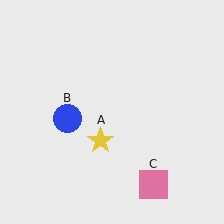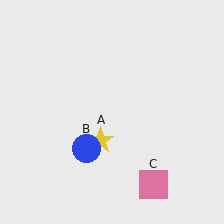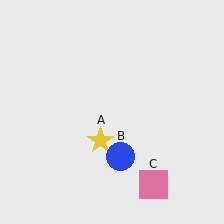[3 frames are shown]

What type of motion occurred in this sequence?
The blue circle (object B) rotated counterclockwise around the center of the scene.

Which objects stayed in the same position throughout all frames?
Yellow star (object A) and pink square (object C) remained stationary.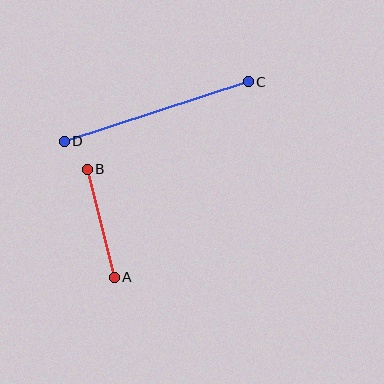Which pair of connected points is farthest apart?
Points C and D are farthest apart.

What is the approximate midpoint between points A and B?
The midpoint is at approximately (101, 223) pixels.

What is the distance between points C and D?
The distance is approximately 194 pixels.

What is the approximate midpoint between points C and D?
The midpoint is at approximately (156, 111) pixels.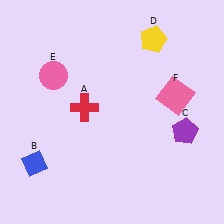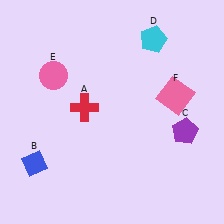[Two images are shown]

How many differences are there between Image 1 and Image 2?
There is 1 difference between the two images.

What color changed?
The pentagon (D) changed from yellow in Image 1 to cyan in Image 2.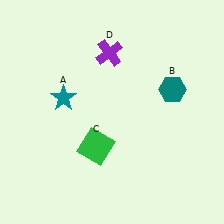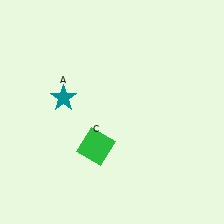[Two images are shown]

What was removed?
The purple cross (D), the teal hexagon (B) were removed in Image 2.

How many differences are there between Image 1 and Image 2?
There are 2 differences between the two images.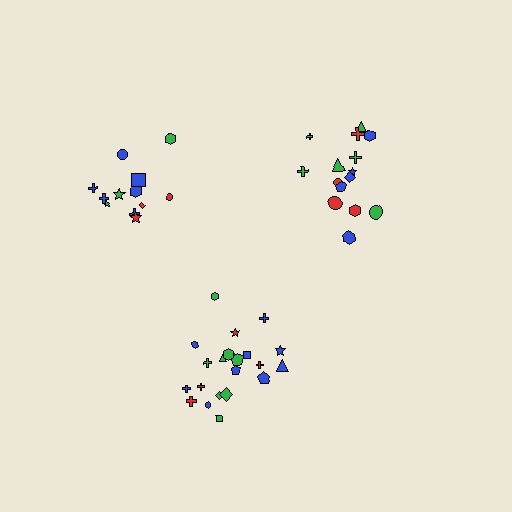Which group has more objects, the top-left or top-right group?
The top-right group.